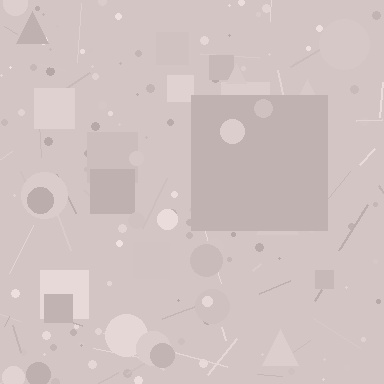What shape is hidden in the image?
A square is hidden in the image.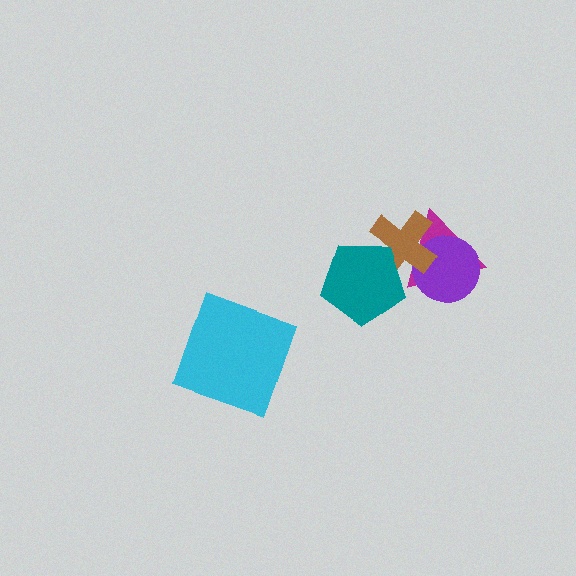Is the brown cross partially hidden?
Yes, it is partially covered by another shape.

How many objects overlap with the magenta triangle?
2 objects overlap with the magenta triangle.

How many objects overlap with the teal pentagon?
1 object overlaps with the teal pentagon.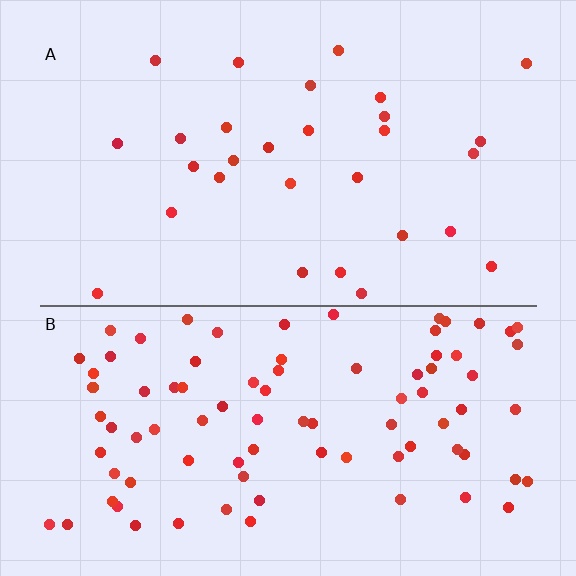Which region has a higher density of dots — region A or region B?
B (the bottom).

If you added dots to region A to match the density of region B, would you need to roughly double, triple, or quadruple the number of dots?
Approximately triple.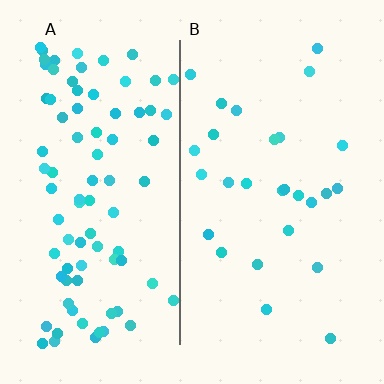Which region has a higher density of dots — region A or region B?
A (the left).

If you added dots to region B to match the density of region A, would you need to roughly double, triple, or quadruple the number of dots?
Approximately triple.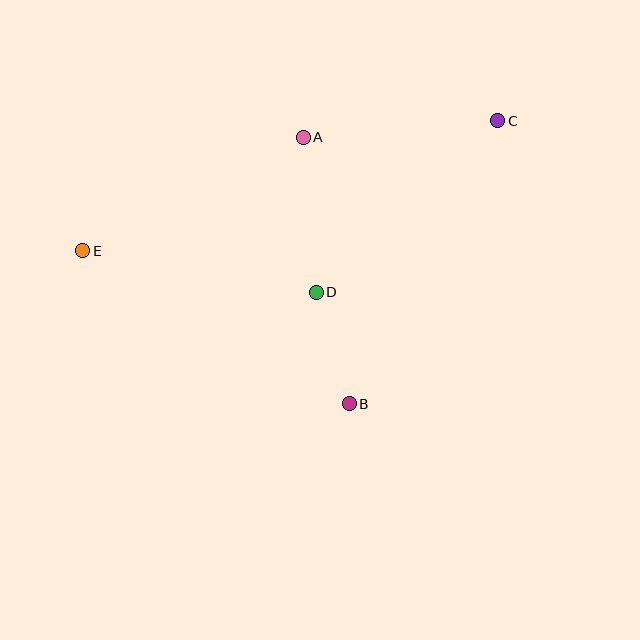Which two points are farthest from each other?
Points C and E are farthest from each other.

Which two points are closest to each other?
Points B and D are closest to each other.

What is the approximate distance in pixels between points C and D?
The distance between C and D is approximately 250 pixels.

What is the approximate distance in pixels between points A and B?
The distance between A and B is approximately 270 pixels.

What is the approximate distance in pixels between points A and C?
The distance between A and C is approximately 195 pixels.